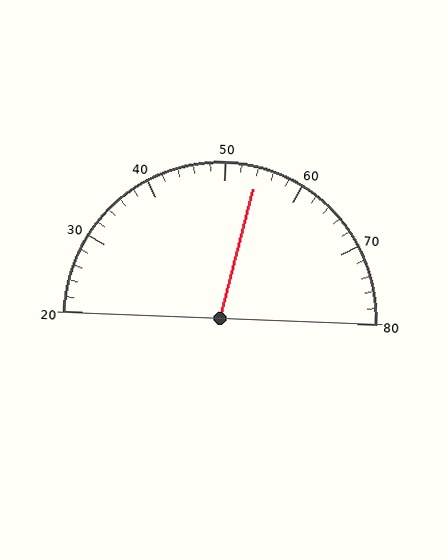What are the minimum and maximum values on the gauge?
The gauge ranges from 20 to 80.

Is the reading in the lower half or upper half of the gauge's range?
The reading is in the upper half of the range (20 to 80).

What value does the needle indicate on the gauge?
The needle indicates approximately 54.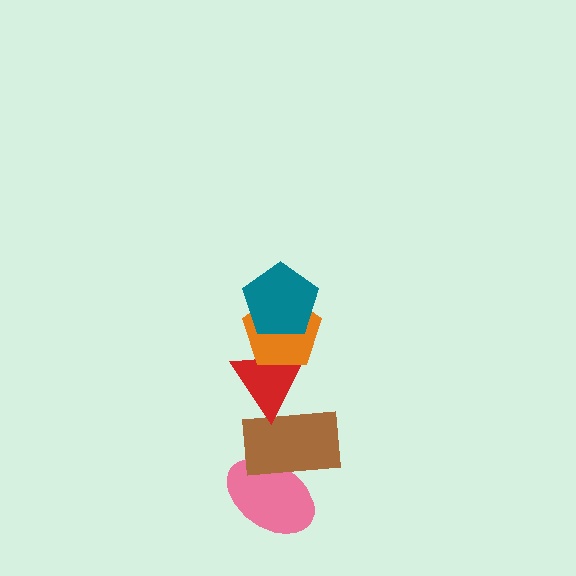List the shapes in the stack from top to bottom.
From top to bottom: the teal pentagon, the orange pentagon, the red triangle, the brown rectangle, the pink ellipse.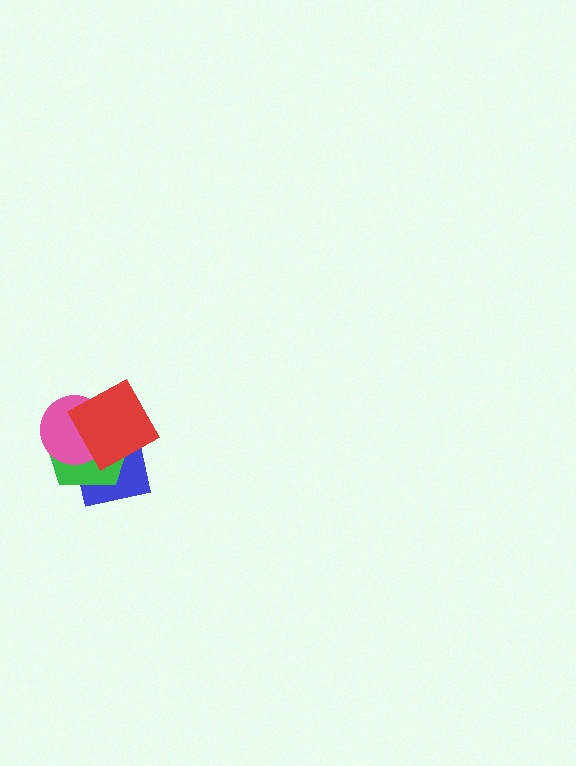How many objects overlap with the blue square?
3 objects overlap with the blue square.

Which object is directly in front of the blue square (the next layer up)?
The green pentagon is directly in front of the blue square.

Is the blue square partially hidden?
Yes, it is partially covered by another shape.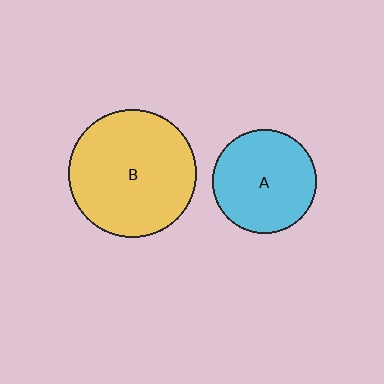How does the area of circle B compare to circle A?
Approximately 1.5 times.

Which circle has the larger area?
Circle B (yellow).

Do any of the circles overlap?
No, none of the circles overlap.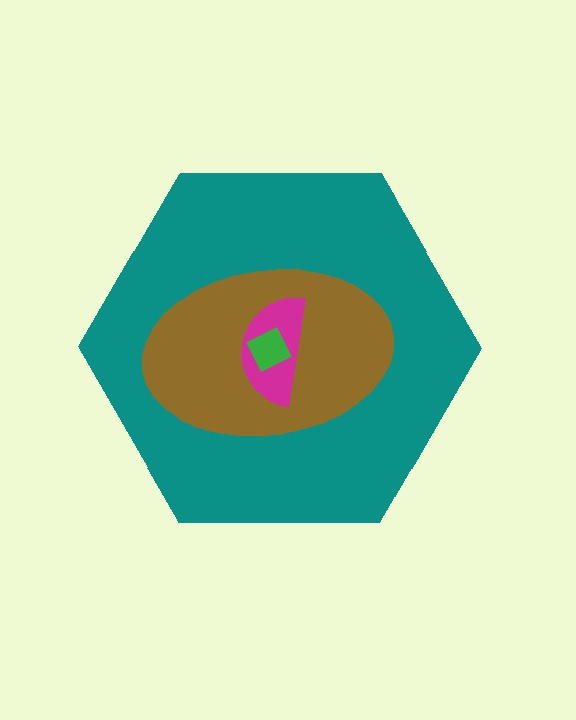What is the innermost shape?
The green diamond.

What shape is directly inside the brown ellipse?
The magenta semicircle.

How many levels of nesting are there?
4.